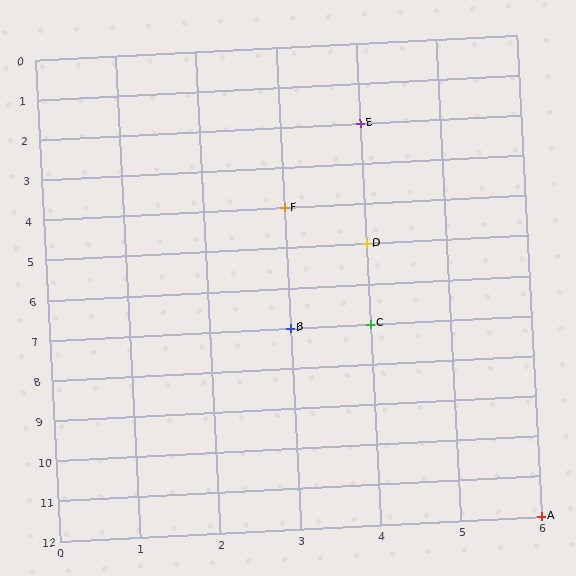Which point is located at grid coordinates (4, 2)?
Point E is at (4, 2).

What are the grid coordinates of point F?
Point F is at grid coordinates (3, 4).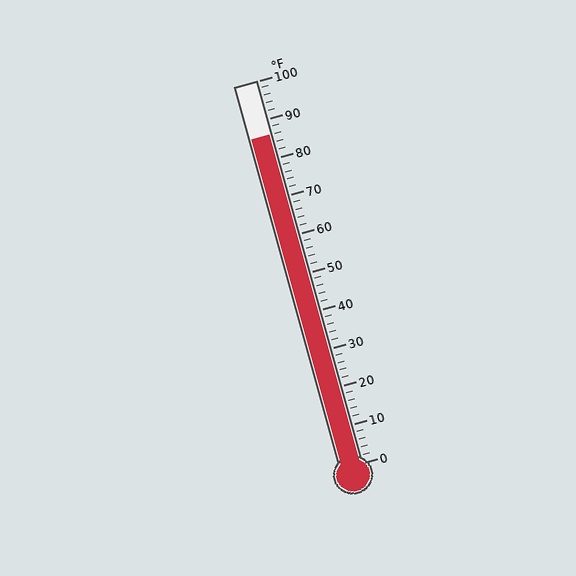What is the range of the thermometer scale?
The thermometer scale ranges from 0°F to 100°F.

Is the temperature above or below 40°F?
The temperature is above 40°F.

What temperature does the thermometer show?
The thermometer shows approximately 86°F.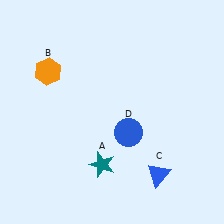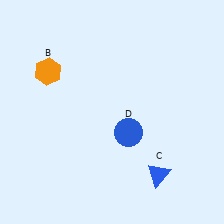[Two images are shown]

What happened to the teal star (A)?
The teal star (A) was removed in Image 2. It was in the bottom-left area of Image 1.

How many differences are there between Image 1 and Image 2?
There is 1 difference between the two images.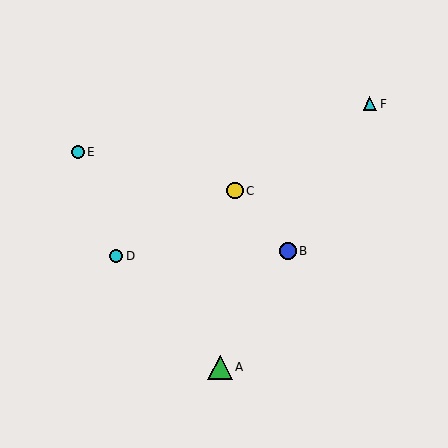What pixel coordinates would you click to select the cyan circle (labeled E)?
Click at (78, 152) to select the cyan circle E.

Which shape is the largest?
The green triangle (labeled A) is the largest.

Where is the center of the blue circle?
The center of the blue circle is at (288, 251).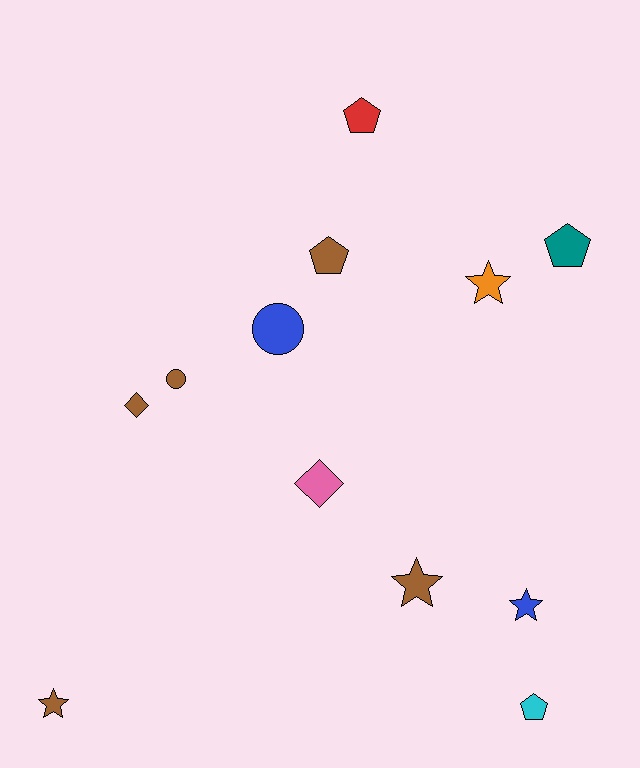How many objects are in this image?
There are 12 objects.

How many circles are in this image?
There are 2 circles.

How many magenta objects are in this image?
There are no magenta objects.